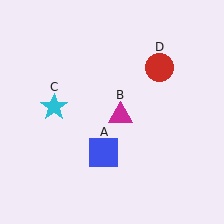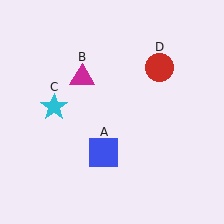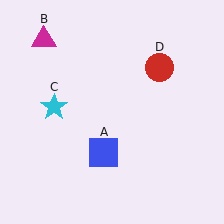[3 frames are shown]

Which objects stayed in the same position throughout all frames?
Blue square (object A) and cyan star (object C) and red circle (object D) remained stationary.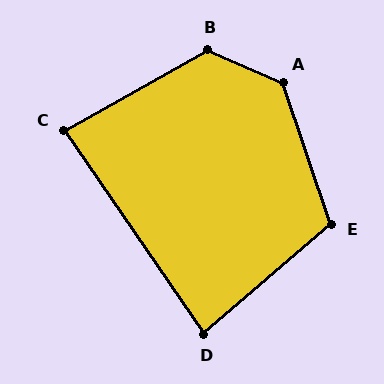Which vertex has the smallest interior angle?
D, at approximately 84 degrees.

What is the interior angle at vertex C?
Approximately 84 degrees (acute).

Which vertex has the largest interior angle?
A, at approximately 132 degrees.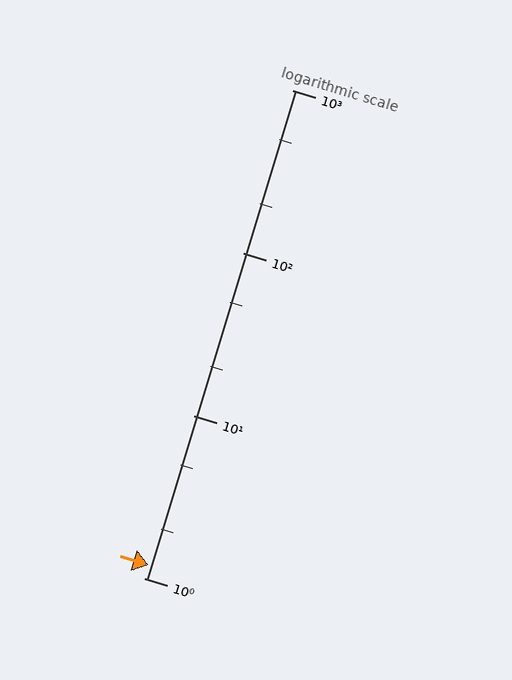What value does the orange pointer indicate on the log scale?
The pointer indicates approximately 1.2.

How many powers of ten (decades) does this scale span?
The scale spans 3 decades, from 1 to 1000.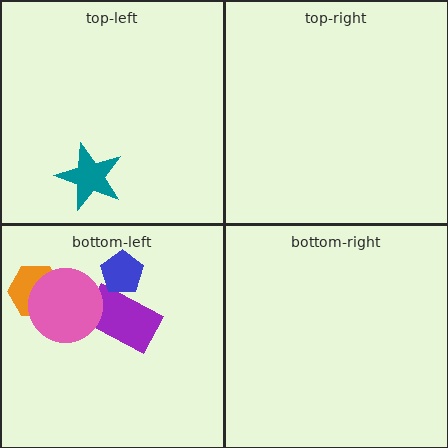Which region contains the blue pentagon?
The bottom-left region.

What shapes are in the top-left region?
The teal star.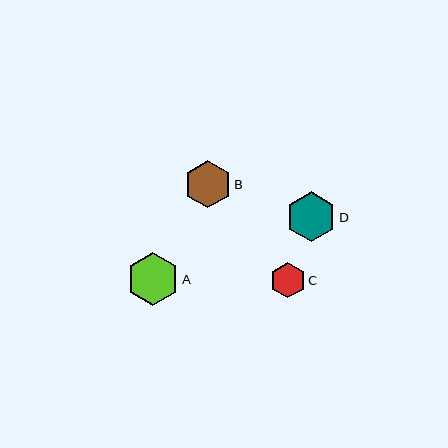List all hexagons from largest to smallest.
From largest to smallest: A, D, B, C.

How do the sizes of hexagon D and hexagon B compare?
Hexagon D and hexagon B are approximately the same size.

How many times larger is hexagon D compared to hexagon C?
Hexagon D is approximately 1.4 times the size of hexagon C.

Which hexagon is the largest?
Hexagon A is the largest with a size of approximately 53 pixels.